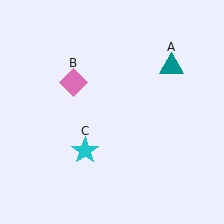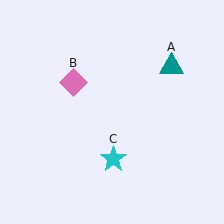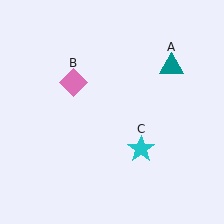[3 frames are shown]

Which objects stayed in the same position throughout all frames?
Teal triangle (object A) and pink diamond (object B) remained stationary.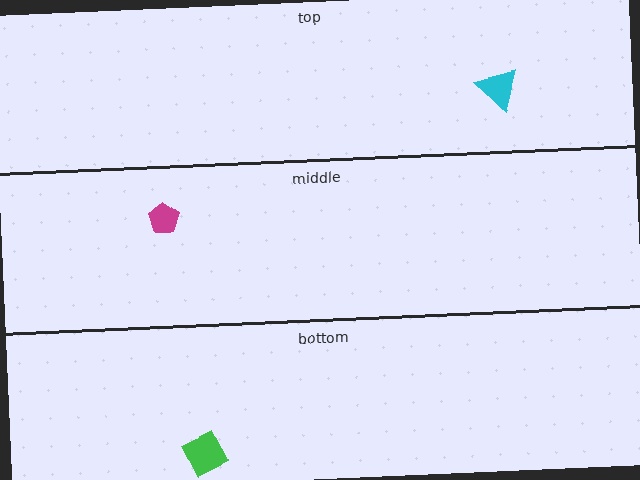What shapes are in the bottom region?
The green diamond.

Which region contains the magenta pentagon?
The middle region.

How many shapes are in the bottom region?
1.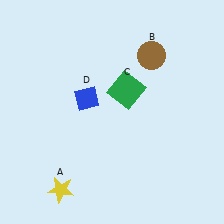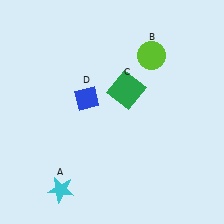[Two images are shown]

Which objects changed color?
A changed from yellow to cyan. B changed from brown to lime.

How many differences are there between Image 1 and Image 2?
There are 2 differences between the two images.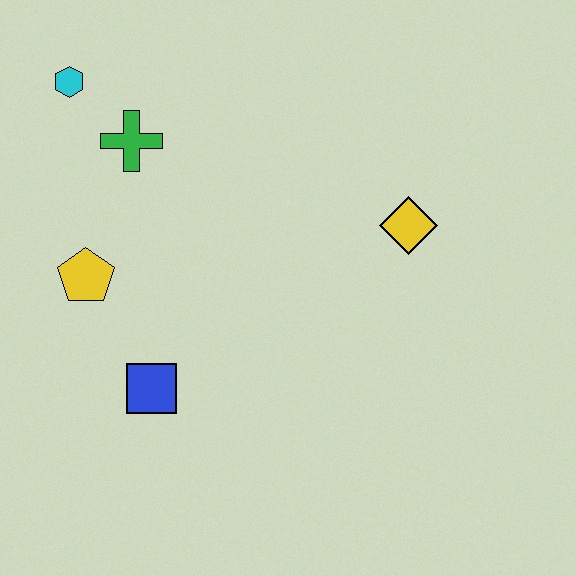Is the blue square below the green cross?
Yes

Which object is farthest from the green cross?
The yellow diamond is farthest from the green cross.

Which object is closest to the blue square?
The yellow pentagon is closest to the blue square.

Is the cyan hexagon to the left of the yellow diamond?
Yes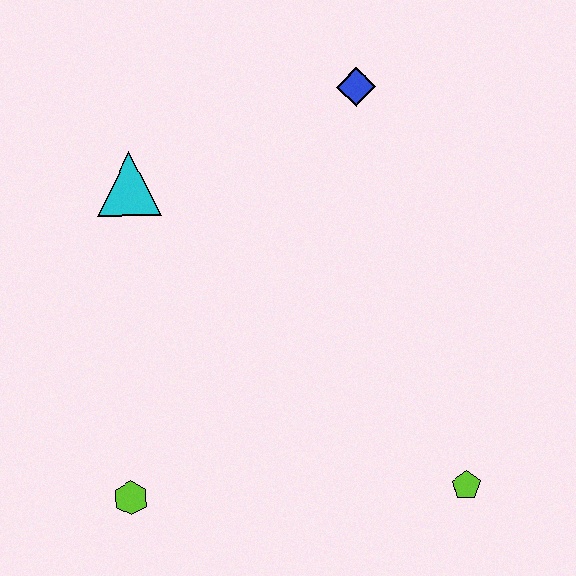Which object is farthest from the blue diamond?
The lime hexagon is farthest from the blue diamond.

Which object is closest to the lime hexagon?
The cyan triangle is closest to the lime hexagon.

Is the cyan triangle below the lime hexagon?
No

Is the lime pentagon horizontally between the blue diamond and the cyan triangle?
No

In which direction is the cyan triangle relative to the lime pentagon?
The cyan triangle is to the left of the lime pentagon.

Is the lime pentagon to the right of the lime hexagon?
Yes